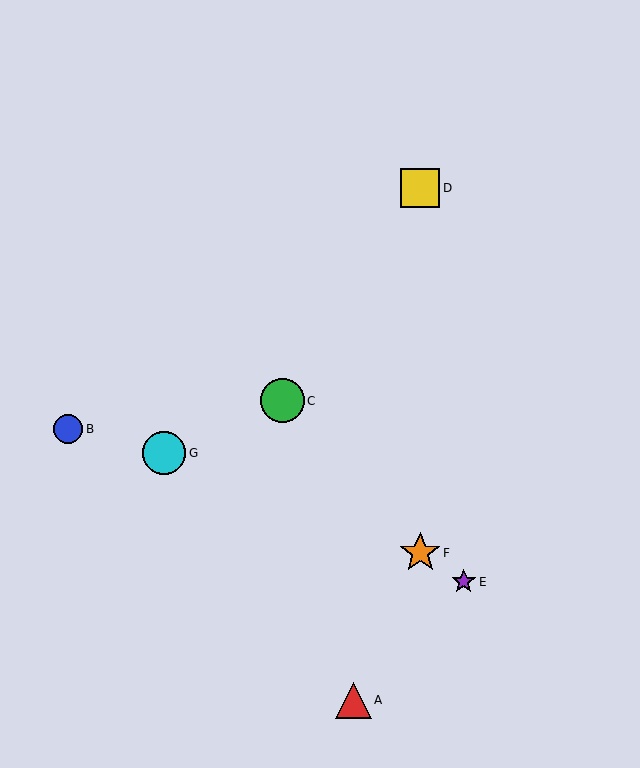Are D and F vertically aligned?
Yes, both are at x≈420.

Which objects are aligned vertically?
Objects D, F are aligned vertically.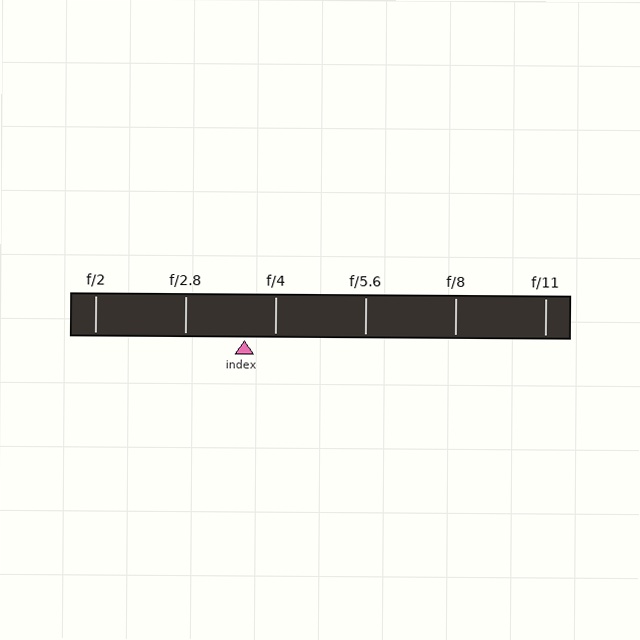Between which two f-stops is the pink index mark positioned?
The index mark is between f/2.8 and f/4.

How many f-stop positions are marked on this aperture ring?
There are 6 f-stop positions marked.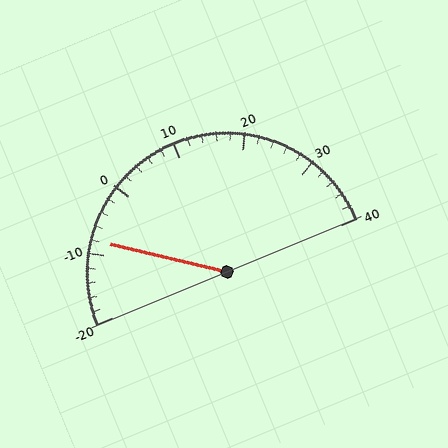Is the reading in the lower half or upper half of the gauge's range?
The reading is in the lower half of the range (-20 to 40).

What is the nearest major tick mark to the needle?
The nearest major tick mark is -10.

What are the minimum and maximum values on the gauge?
The gauge ranges from -20 to 40.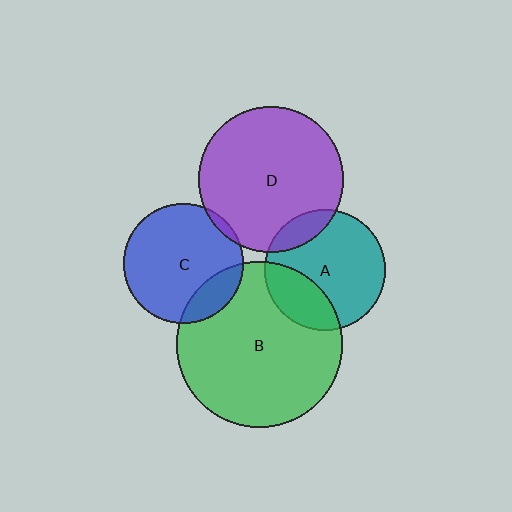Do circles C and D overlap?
Yes.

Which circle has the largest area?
Circle B (green).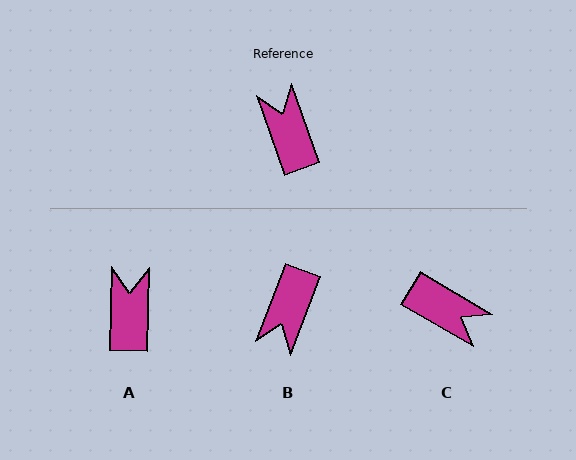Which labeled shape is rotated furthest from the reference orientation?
C, about 140 degrees away.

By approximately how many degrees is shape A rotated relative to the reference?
Approximately 21 degrees clockwise.